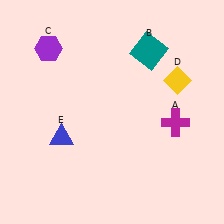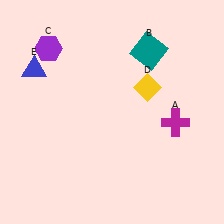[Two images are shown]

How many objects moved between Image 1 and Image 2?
2 objects moved between the two images.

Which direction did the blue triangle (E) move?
The blue triangle (E) moved up.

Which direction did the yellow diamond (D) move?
The yellow diamond (D) moved left.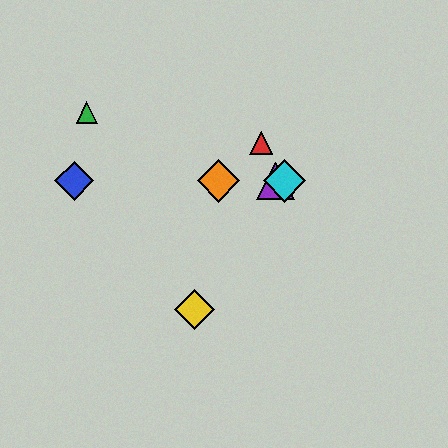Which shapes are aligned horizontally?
The blue diamond, the purple triangle, the orange diamond, the cyan diamond are aligned horizontally.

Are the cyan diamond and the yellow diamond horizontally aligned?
No, the cyan diamond is at y≈181 and the yellow diamond is at y≈310.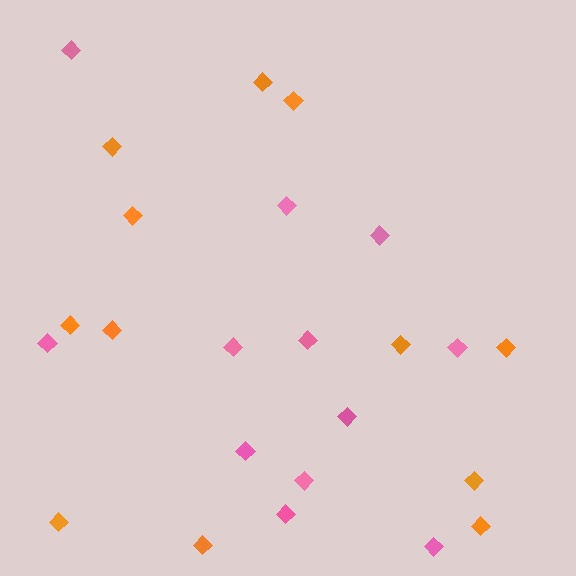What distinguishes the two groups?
There are 2 groups: one group of pink diamonds (12) and one group of orange diamonds (12).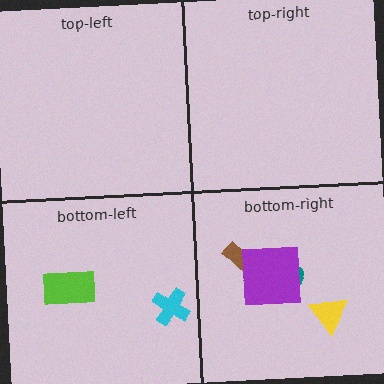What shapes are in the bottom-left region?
The lime rectangle, the cyan cross.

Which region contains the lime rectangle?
The bottom-left region.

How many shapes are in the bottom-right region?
4.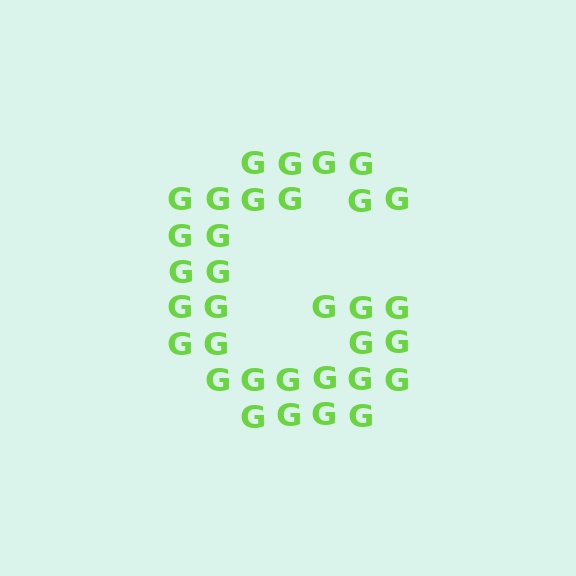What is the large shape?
The large shape is the letter G.